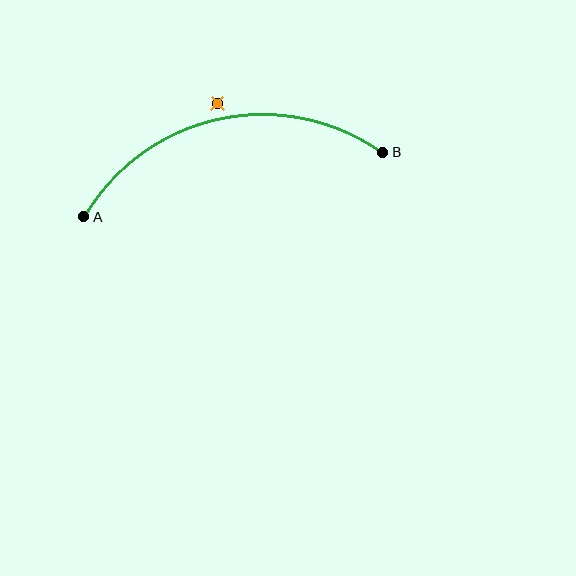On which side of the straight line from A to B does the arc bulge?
The arc bulges above the straight line connecting A and B.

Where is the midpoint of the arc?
The arc midpoint is the point on the curve farthest from the straight line joining A and B. It sits above that line.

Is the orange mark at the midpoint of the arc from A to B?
No — the orange mark does not lie on the arc at all. It sits slightly outside the curve.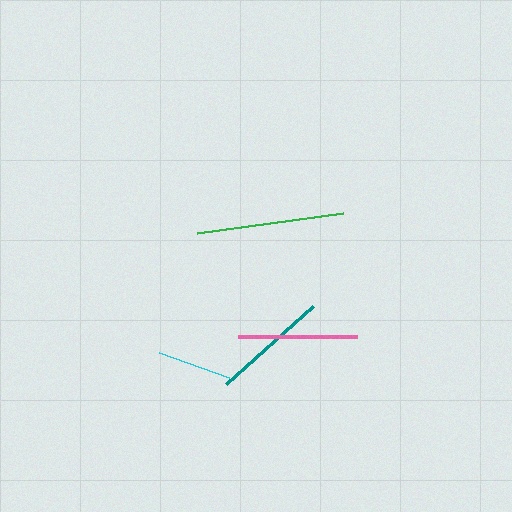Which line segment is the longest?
The green line is the longest at approximately 148 pixels.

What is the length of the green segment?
The green segment is approximately 148 pixels long.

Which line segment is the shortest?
The cyan line is the shortest at approximately 75 pixels.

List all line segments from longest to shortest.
From longest to shortest: green, pink, teal, cyan.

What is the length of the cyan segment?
The cyan segment is approximately 75 pixels long.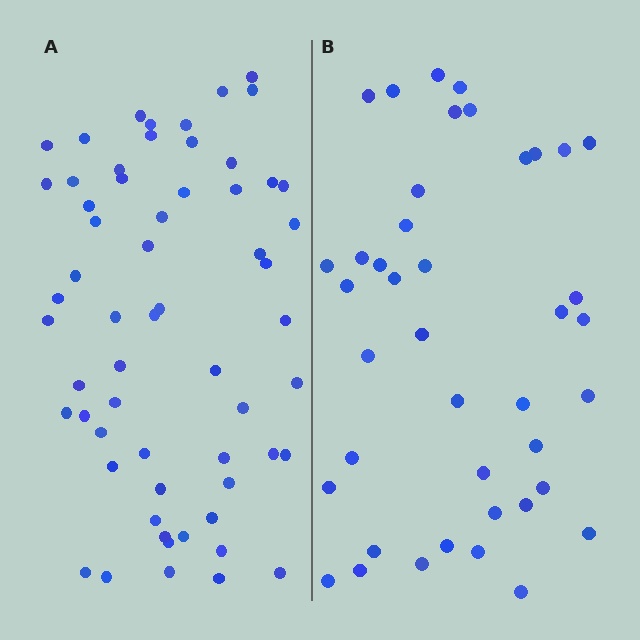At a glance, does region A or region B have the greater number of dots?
Region A (the left region) has more dots.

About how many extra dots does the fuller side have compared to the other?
Region A has approximately 20 more dots than region B.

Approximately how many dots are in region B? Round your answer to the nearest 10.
About 40 dots. (The exact count is 41, which rounds to 40.)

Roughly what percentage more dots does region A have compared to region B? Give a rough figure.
About 45% more.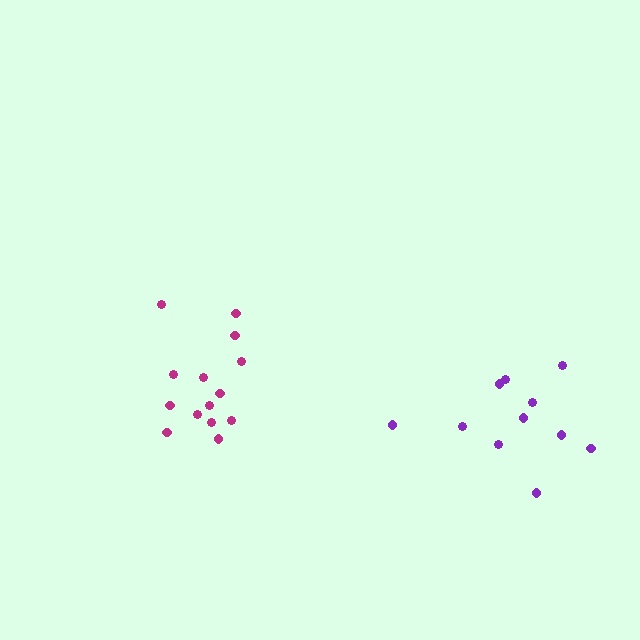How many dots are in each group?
Group 1: 14 dots, Group 2: 11 dots (25 total).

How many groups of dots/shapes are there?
There are 2 groups.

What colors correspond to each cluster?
The clusters are colored: magenta, purple.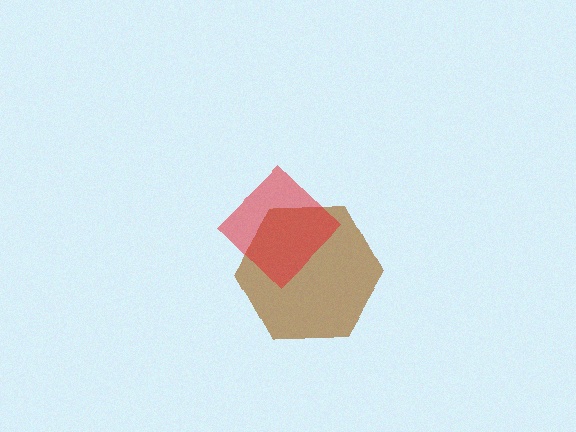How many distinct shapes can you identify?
There are 2 distinct shapes: a brown hexagon, a red diamond.